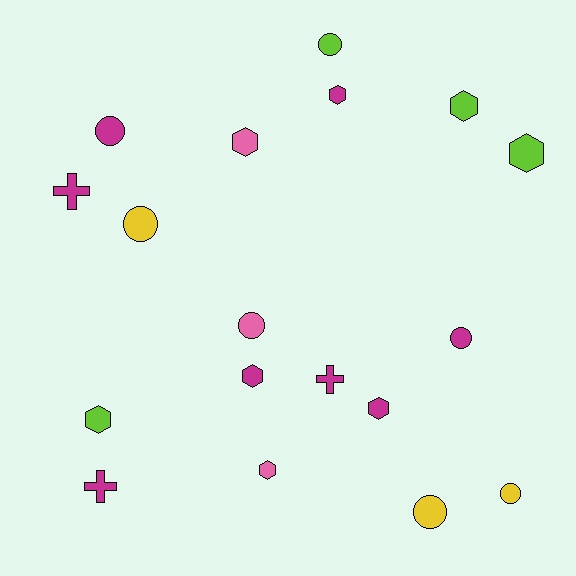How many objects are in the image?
There are 18 objects.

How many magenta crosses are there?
There are 3 magenta crosses.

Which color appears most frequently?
Magenta, with 8 objects.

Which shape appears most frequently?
Hexagon, with 8 objects.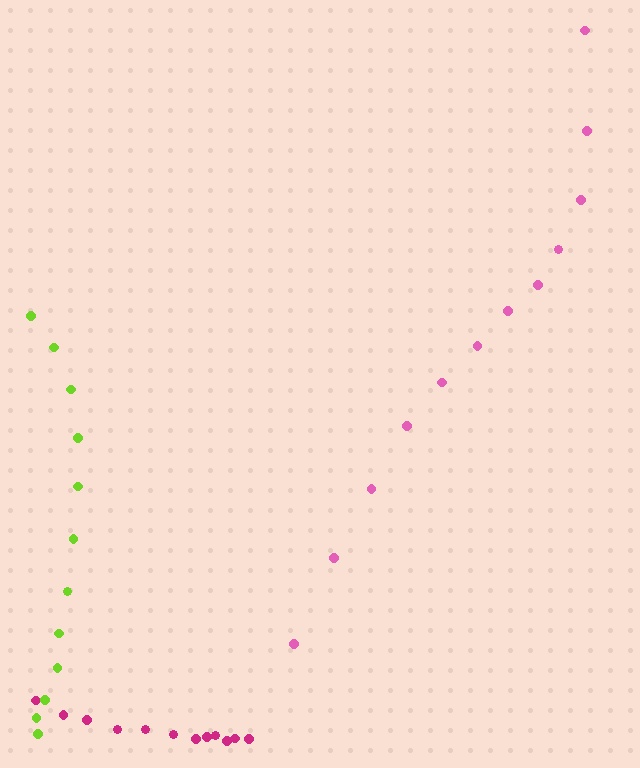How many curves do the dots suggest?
There are 3 distinct paths.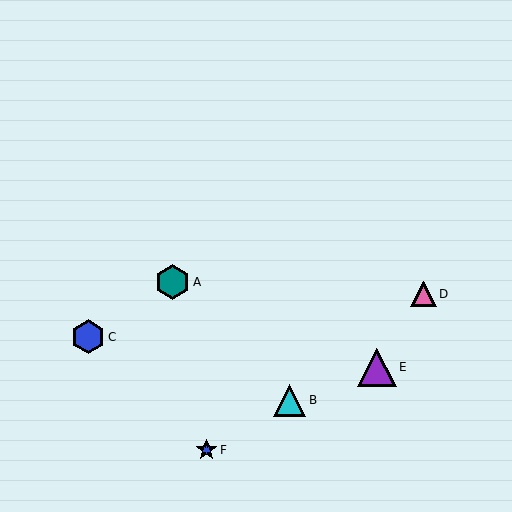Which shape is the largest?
The purple triangle (labeled E) is the largest.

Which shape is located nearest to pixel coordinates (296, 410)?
The cyan triangle (labeled B) at (290, 400) is nearest to that location.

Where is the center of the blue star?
The center of the blue star is at (207, 450).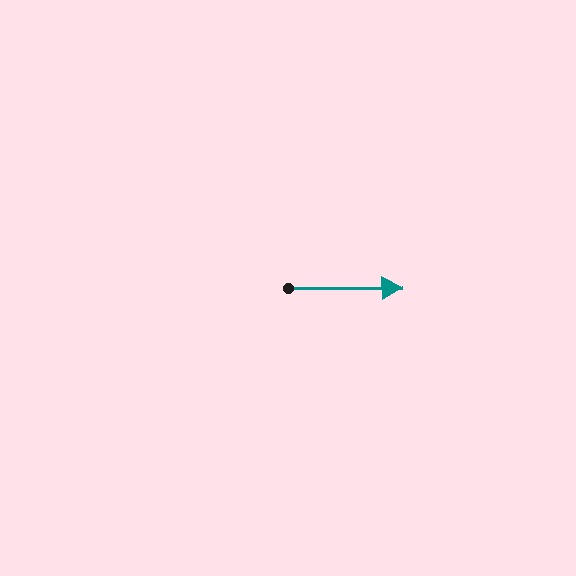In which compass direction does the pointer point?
East.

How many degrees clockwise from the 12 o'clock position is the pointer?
Approximately 90 degrees.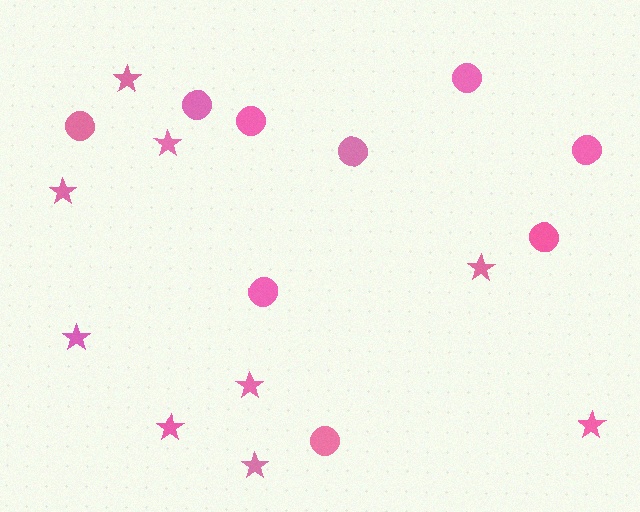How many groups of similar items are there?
There are 2 groups: one group of stars (9) and one group of circles (9).